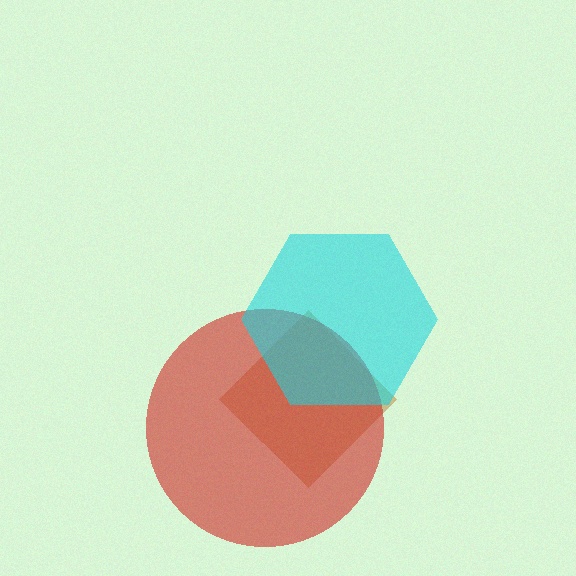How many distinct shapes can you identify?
There are 3 distinct shapes: a brown diamond, a red circle, a cyan hexagon.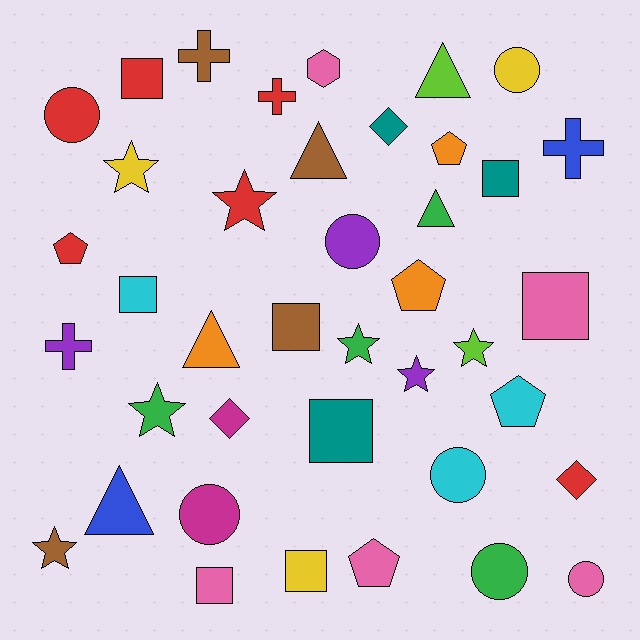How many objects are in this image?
There are 40 objects.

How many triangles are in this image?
There are 5 triangles.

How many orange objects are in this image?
There are 3 orange objects.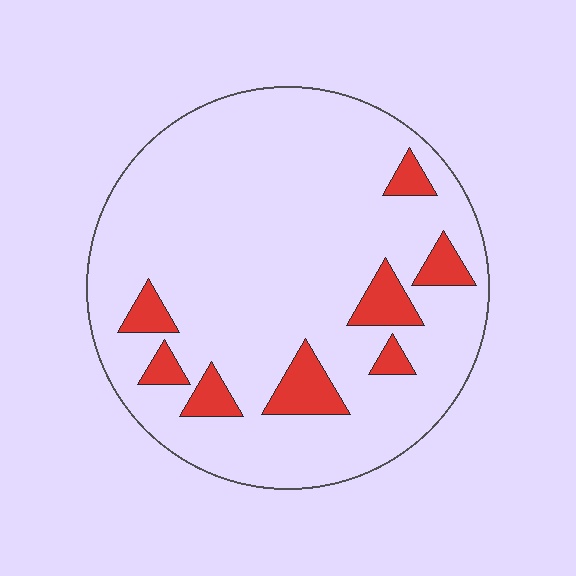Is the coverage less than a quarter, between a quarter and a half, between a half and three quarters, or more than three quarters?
Less than a quarter.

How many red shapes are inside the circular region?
8.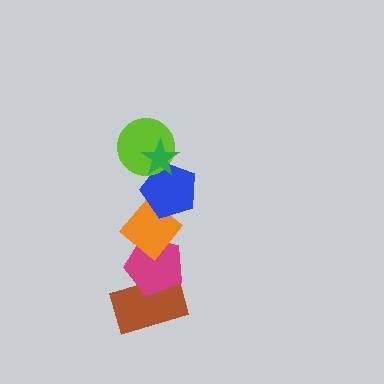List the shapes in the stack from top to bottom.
From top to bottom: the green star, the lime circle, the blue pentagon, the orange diamond, the magenta pentagon, the brown rectangle.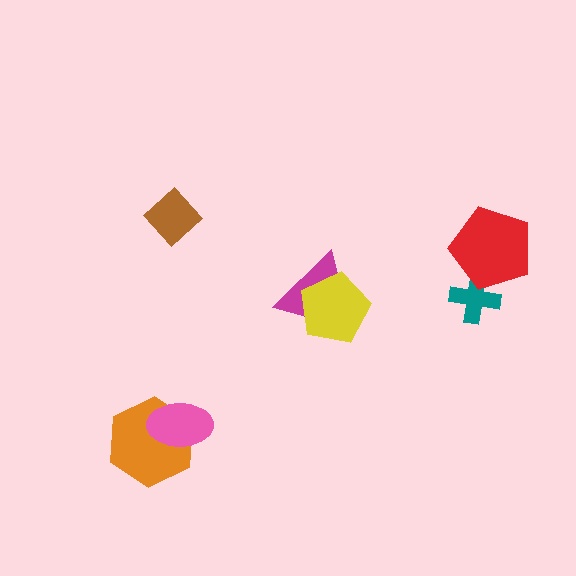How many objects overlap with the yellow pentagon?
1 object overlaps with the yellow pentagon.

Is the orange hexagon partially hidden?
Yes, it is partially covered by another shape.